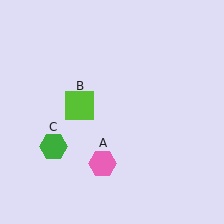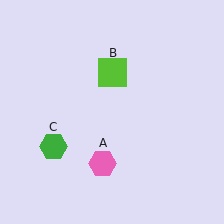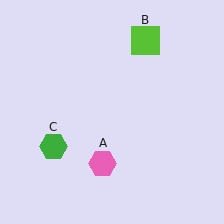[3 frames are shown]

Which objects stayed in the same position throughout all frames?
Pink hexagon (object A) and green hexagon (object C) remained stationary.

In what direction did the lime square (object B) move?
The lime square (object B) moved up and to the right.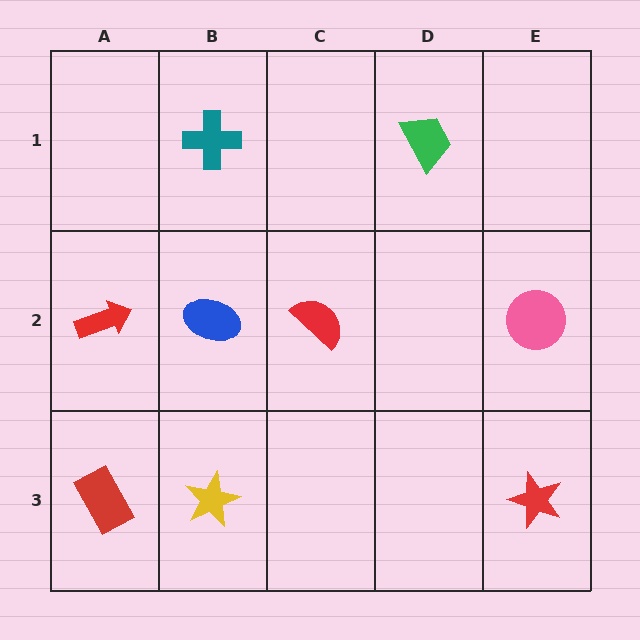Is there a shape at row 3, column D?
No, that cell is empty.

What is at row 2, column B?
A blue ellipse.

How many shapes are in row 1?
2 shapes.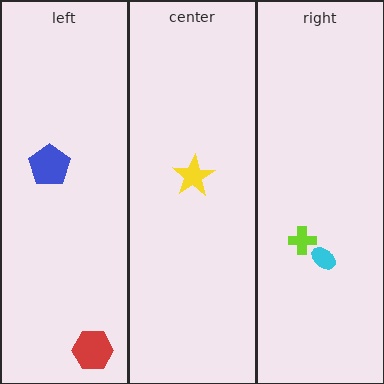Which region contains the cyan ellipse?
The right region.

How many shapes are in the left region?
2.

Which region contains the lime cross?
The right region.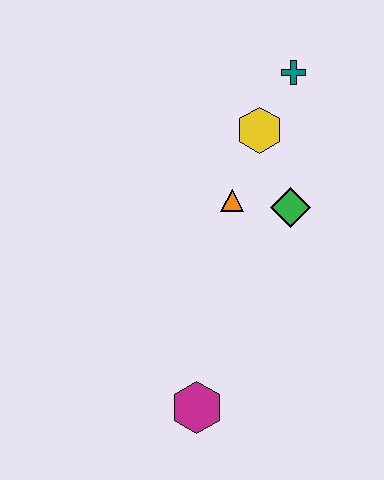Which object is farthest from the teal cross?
The magenta hexagon is farthest from the teal cross.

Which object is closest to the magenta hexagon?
The orange triangle is closest to the magenta hexagon.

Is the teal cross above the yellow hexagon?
Yes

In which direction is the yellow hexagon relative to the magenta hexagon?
The yellow hexagon is above the magenta hexagon.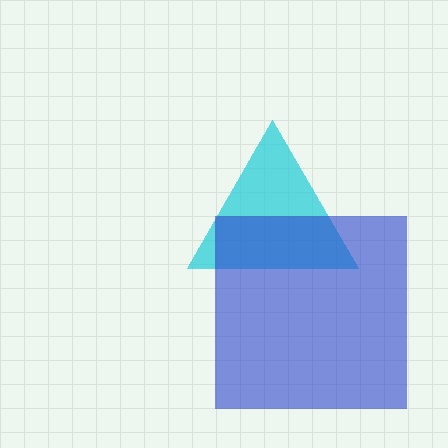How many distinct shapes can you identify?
There are 2 distinct shapes: a cyan triangle, a blue square.